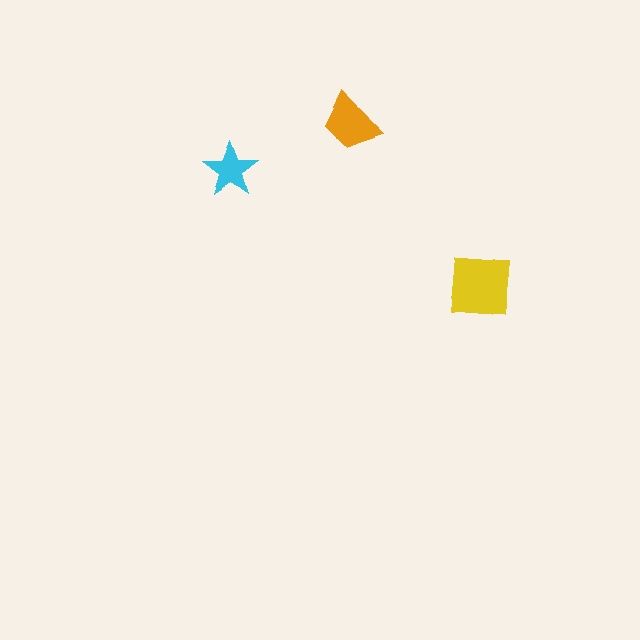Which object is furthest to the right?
The yellow square is rightmost.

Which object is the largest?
The yellow square.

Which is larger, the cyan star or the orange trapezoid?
The orange trapezoid.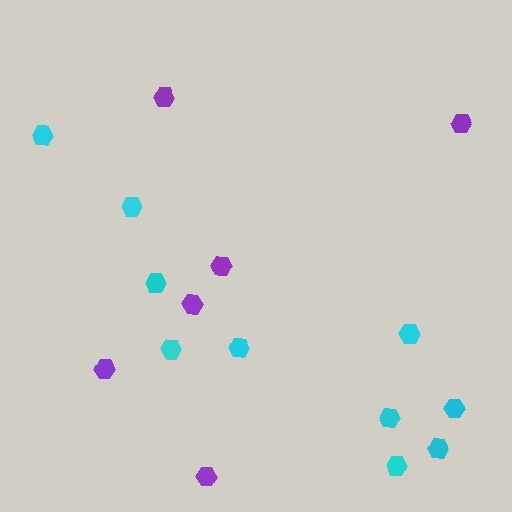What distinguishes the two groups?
There are 2 groups: one group of cyan hexagons (10) and one group of purple hexagons (6).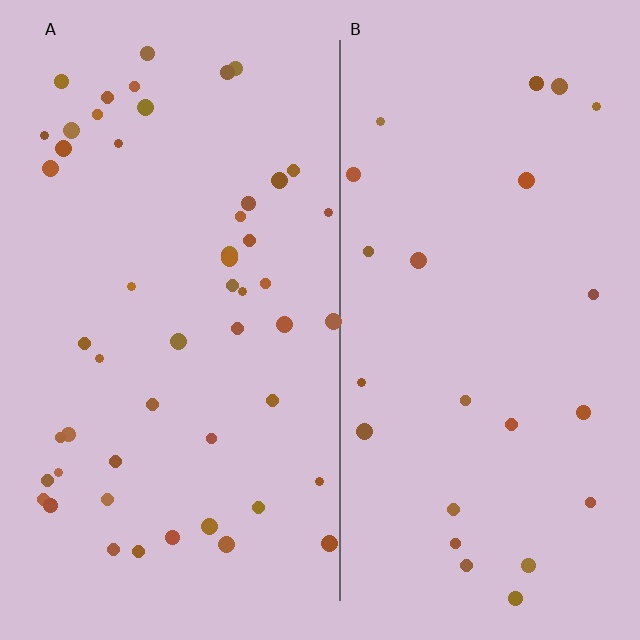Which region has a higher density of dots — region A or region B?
A (the left).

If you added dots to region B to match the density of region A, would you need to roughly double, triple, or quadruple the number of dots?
Approximately double.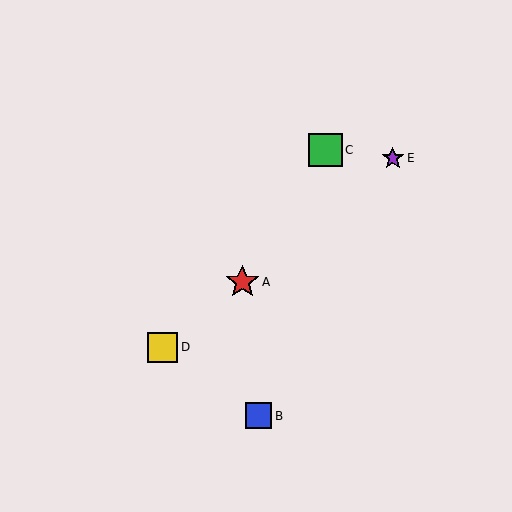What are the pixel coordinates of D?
Object D is at (162, 347).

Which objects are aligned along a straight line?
Objects A, D, E are aligned along a straight line.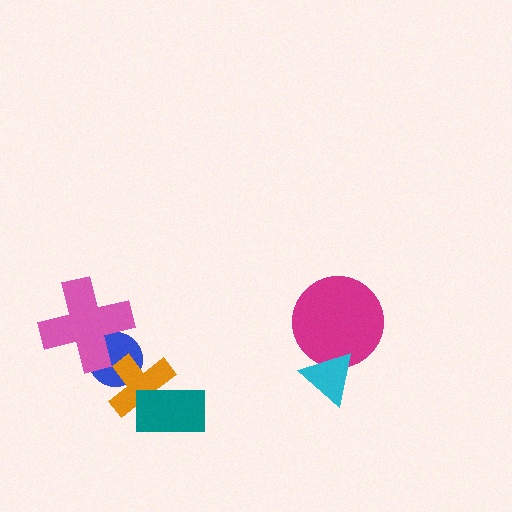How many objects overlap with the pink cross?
1 object overlaps with the pink cross.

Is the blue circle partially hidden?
Yes, it is partially covered by another shape.